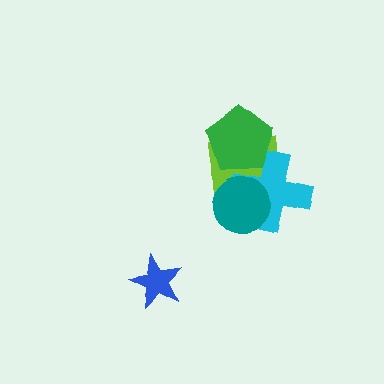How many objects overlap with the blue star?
0 objects overlap with the blue star.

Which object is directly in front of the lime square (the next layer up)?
The cyan cross is directly in front of the lime square.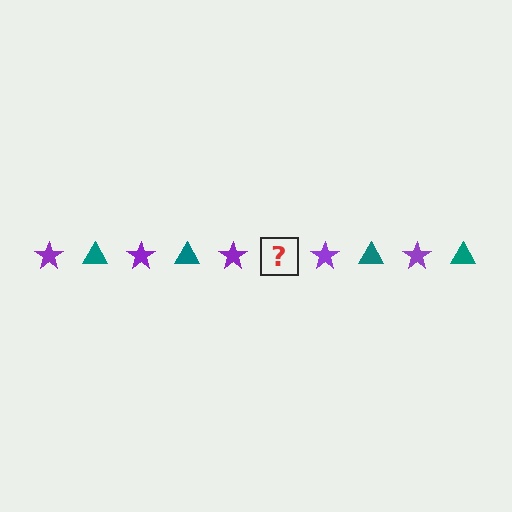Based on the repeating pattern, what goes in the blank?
The blank should be a teal triangle.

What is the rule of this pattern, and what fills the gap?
The rule is that the pattern alternates between purple star and teal triangle. The gap should be filled with a teal triangle.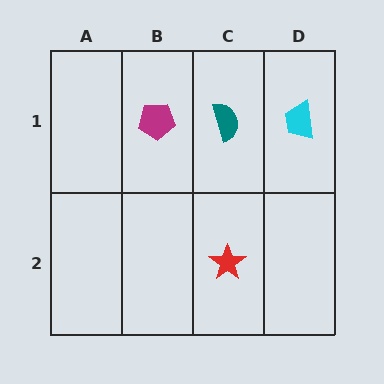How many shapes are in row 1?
3 shapes.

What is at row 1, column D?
A cyan trapezoid.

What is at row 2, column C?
A red star.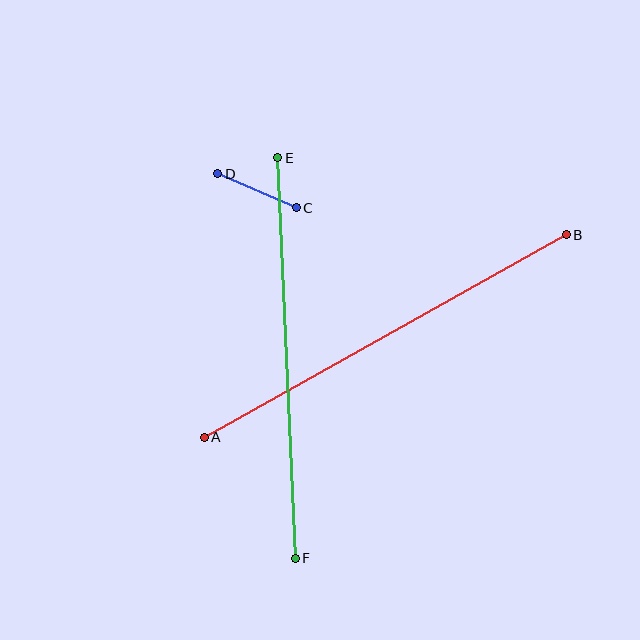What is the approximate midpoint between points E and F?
The midpoint is at approximately (286, 358) pixels.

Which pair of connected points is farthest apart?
Points A and B are farthest apart.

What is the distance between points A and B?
The distance is approximately 415 pixels.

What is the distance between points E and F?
The distance is approximately 401 pixels.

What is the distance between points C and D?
The distance is approximately 86 pixels.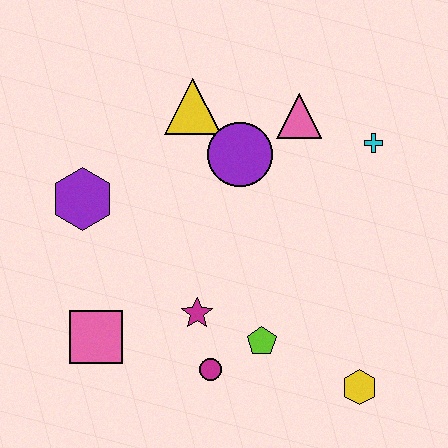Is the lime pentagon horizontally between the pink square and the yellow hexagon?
Yes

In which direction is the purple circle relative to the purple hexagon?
The purple circle is to the right of the purple hexagon.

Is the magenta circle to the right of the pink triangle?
No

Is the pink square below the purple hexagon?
Yes